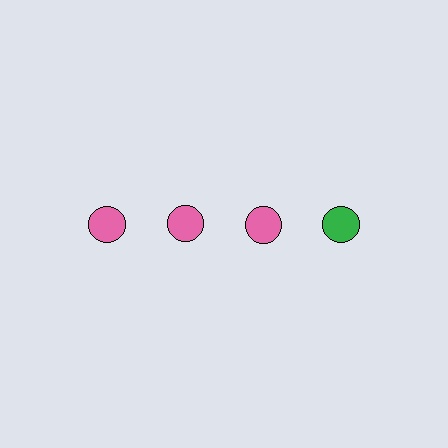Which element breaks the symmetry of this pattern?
The green circle in the top row, second from right column breaks the symmetry. All other shapes are pink circles.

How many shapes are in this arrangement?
There are 4 shapes arranged in a grid pattern.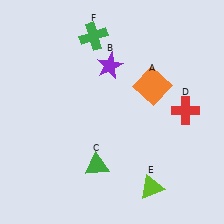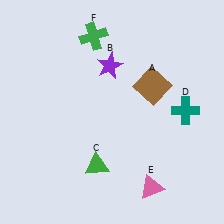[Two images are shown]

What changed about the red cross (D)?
In Image 1, D is red. In Image 2, it changed to teal.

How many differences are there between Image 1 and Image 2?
There are 3 differences between the two images.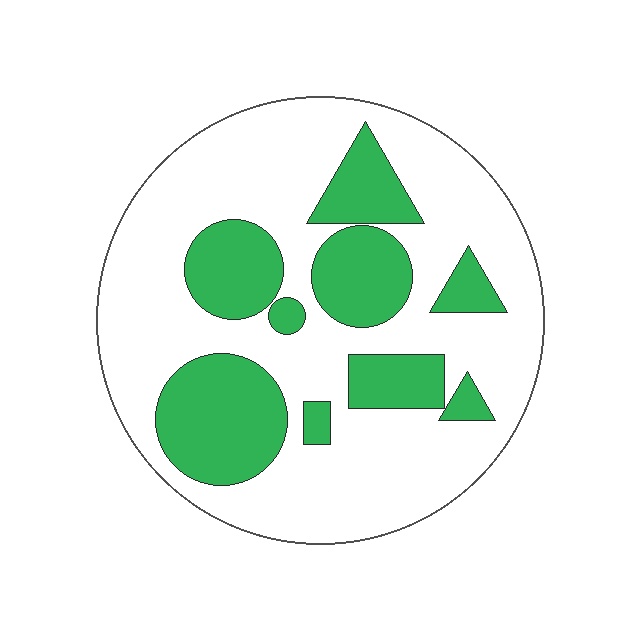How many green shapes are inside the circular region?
9.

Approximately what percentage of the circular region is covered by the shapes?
Approximately 30%.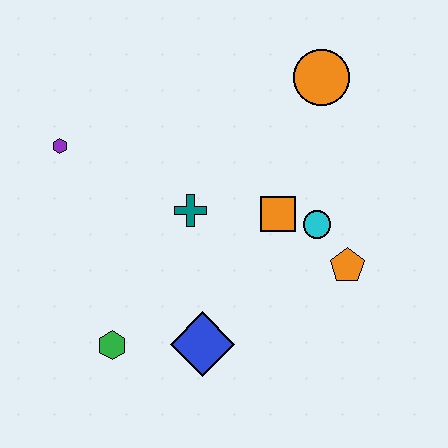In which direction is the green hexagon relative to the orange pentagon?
The green hexagon is to the left of the orange pentagon.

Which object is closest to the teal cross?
The orange square is closest to the teal cross.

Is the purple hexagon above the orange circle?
No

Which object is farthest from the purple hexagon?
The orange pentagon is farthest from the purple hexagon.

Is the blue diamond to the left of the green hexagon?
No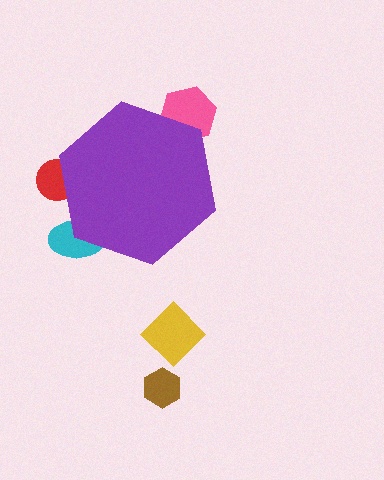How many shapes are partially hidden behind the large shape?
3 shapes are partially hidden.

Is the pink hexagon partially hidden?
Yes, the pink hexagon is partially hidden behind the purple hexagon.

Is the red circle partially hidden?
Yes, the red circle is partially hidden behind the purple hexagon.